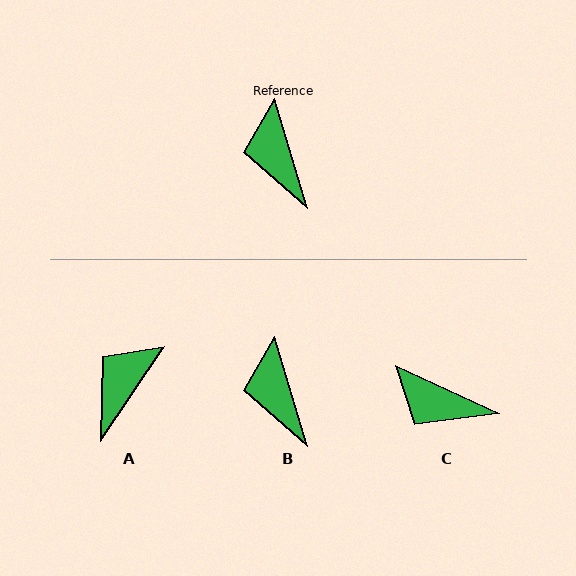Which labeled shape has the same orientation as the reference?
B.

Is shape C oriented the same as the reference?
No, it is off by about 48 degrees.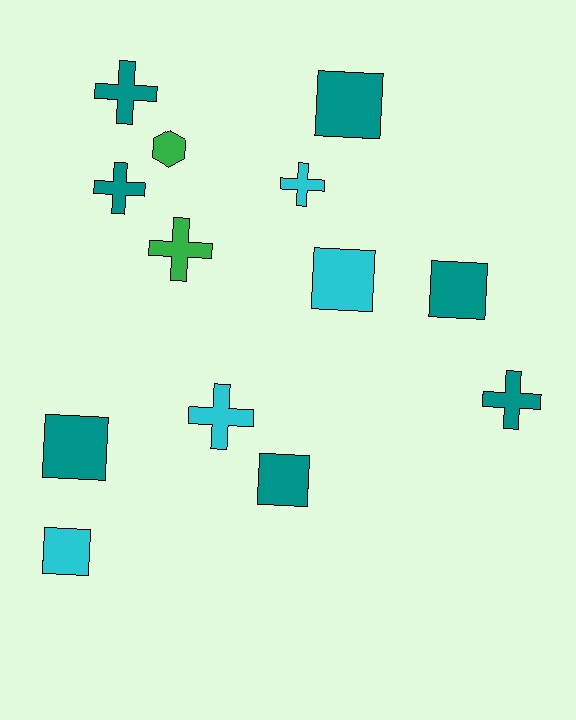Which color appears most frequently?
Teal, with 7 objects.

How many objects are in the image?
There are 13 objects.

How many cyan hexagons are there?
There are no cyan hexagons.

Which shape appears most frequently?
Cross, with 6 objects.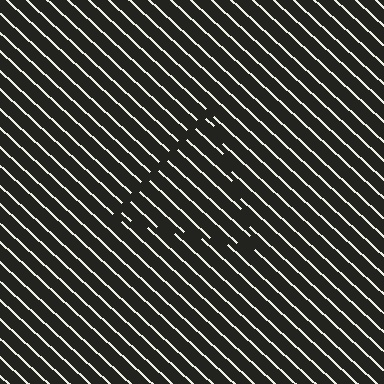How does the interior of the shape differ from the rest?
The interior of the shape contains the same grating, shifted by half a period — the contour is defined by the phase discontinuity where line-ends from the inner and outer gratings abut.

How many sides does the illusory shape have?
3 sides — the line-ends trace a triangle.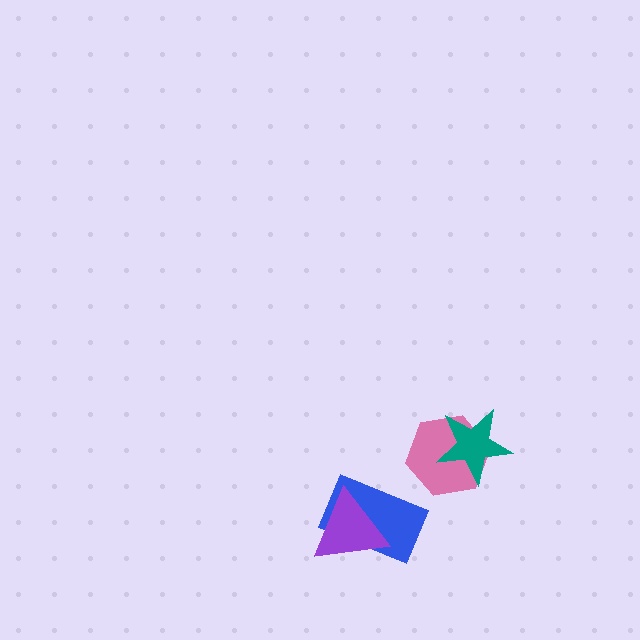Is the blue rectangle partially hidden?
Yes, it is partially covered by another shape.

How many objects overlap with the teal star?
1 object overlaps with the teal star.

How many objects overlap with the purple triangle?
1 object overlaps with the purple triangle.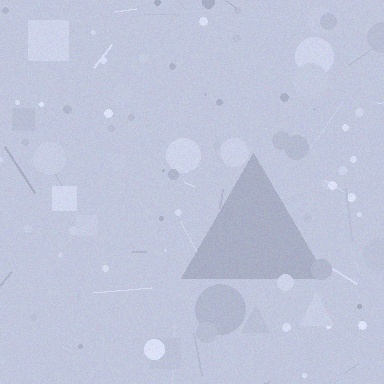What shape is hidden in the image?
A triangle is hidden in the image.